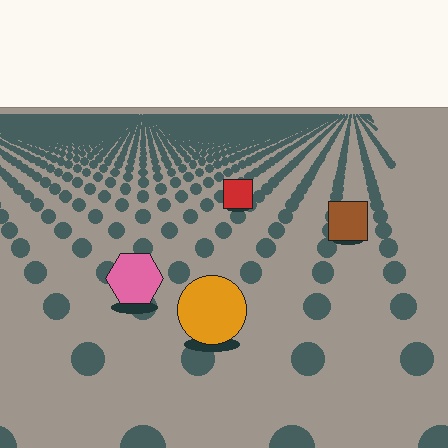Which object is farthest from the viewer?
The red square is farthest from the viewer. It appears smaller and the ground texture around it is denser.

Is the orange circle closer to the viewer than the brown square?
Yes. The orange circle is closer — you can tell from the texture gradient: the ground texture is coarser near it.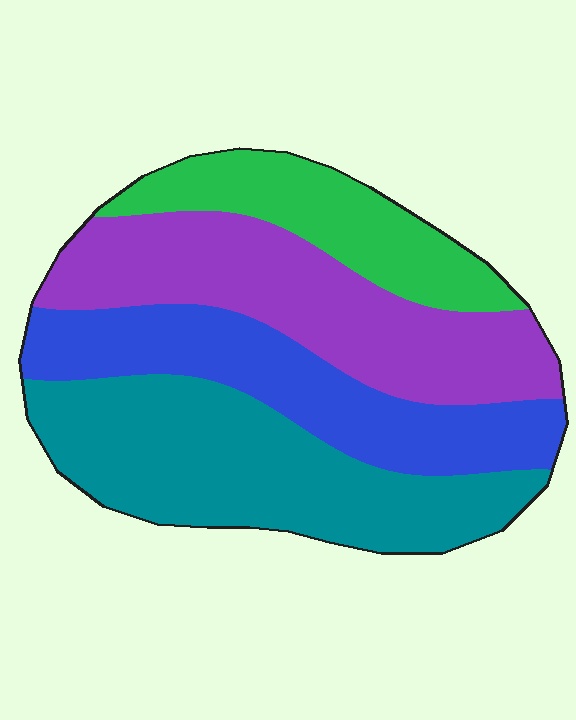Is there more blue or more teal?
Teal.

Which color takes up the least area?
Green, at roughly 15%.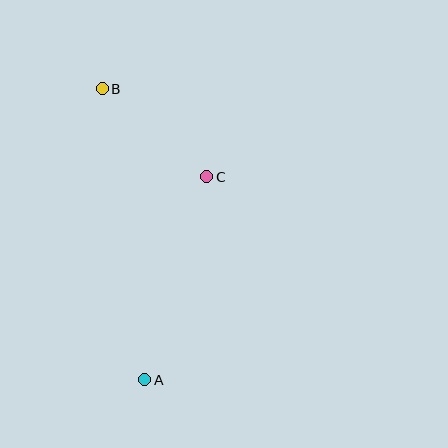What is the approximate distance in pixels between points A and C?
The distance between A and C is approximately 212 pixels.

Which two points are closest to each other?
Points B and C are closest to each other.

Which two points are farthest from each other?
Points A and B are farthest from each other.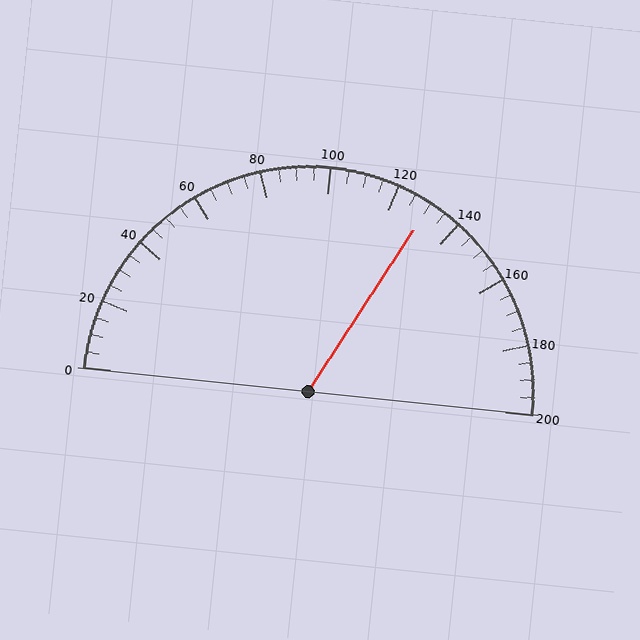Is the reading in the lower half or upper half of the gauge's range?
The reading is in the upper half of the range (0 to 200).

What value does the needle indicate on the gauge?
The needle indicates approximately 130.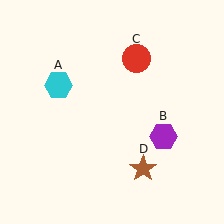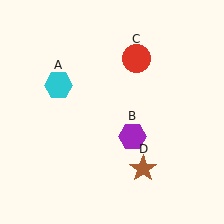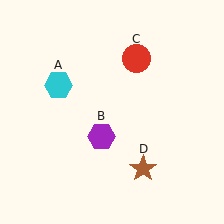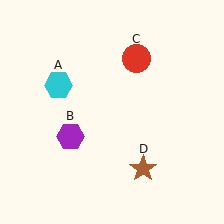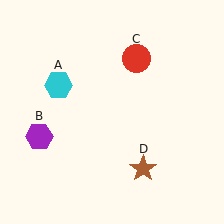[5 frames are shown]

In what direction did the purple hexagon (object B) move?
The purple hexagon (object B) moved left.